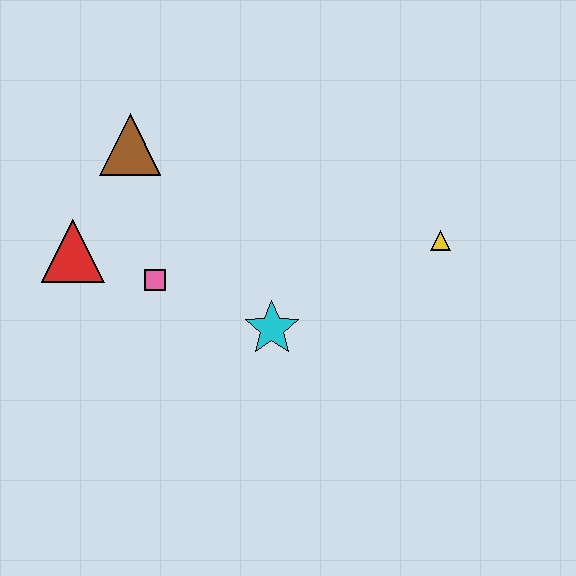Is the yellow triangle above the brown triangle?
No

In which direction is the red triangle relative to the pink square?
The red triangle is to the left of the pink square.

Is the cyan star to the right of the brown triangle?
Yes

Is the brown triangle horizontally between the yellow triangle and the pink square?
No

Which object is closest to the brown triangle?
The red triangle is closest to the brown triangle.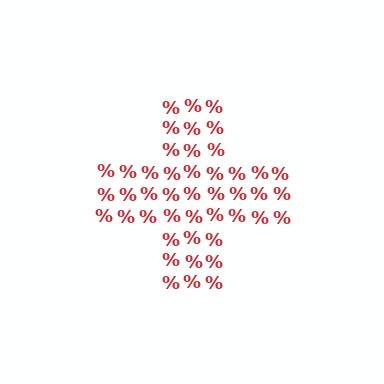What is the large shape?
The large shape is a cross.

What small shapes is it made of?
It is made of small percent signs.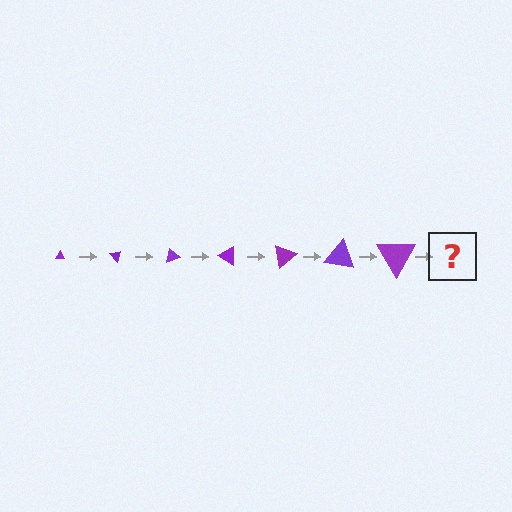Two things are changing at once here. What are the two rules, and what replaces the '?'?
The two rules are that the triangle grows larger each step and it rotates 50 degrees each step. The '?' should be a triangle, larger than the previous one and rotated 350 degrees from the start.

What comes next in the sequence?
The next element should be a triangle, larger than the previous one and rotated 350 degrees from the start.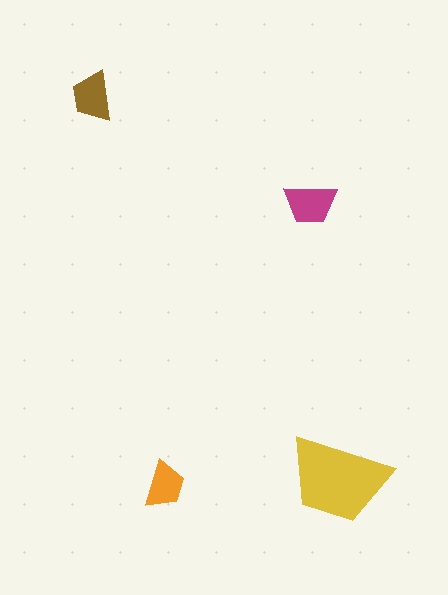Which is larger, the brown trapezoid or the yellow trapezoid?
The yellow one.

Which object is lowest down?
The orange trapezoid is bottommost.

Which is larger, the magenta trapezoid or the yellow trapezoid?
The yellow one.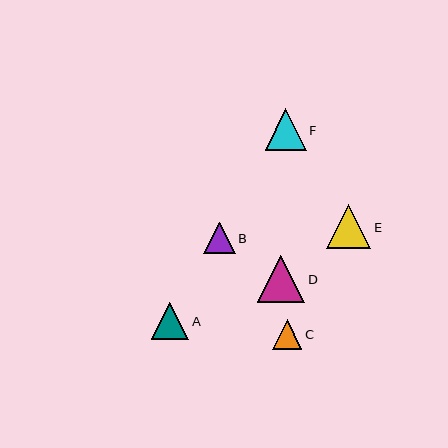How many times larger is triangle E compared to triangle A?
Triangle E is approximately 1.2 times the size of triangle A.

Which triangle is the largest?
Triangle D is the largest with a size of approximately 47 pixels.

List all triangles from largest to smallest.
From largest to smallest: D, E, F, A, B, C.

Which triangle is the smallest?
Triangle C is the smallest with a size of approximately 30 pixels.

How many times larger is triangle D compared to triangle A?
Triangle D is approximately 1.3 times the size of triangle A.